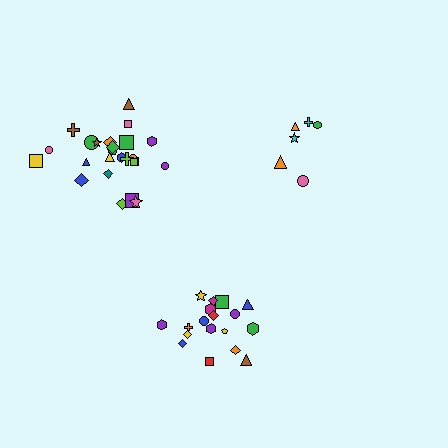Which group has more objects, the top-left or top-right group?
The top-left group.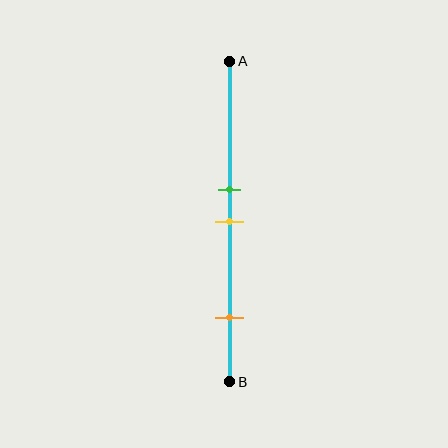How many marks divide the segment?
There are 3 marks dividing the segment.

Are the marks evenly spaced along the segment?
No, the marks are not evenly spaced.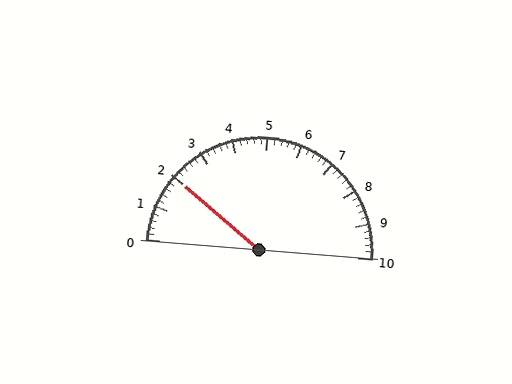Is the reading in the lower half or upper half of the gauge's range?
The reading is in the lower half of the range (0 to 10).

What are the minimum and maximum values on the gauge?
The gauge ranges from 0 to 10.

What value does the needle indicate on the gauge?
The needle indicates approximately 2.0.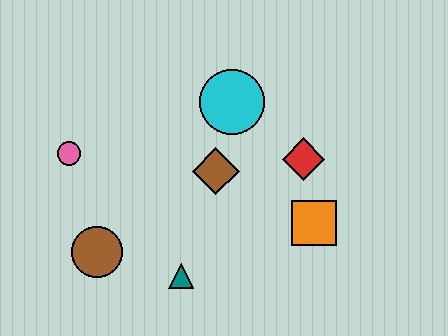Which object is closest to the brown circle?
The teal triangle is closest to the brown circle.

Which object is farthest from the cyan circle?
The brown circle is farthest from the cyan circle.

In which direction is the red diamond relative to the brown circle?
The red diamond is to the right of the brown circle.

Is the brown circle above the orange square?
No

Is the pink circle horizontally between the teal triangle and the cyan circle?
No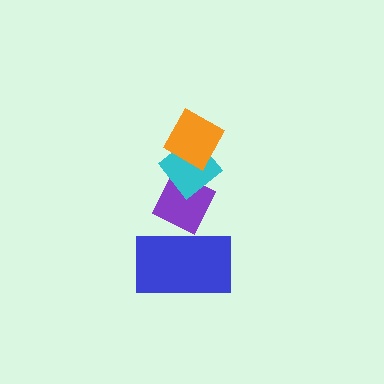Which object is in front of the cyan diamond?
The orange diamond is in front of the cyan diamond.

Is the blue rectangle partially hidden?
No, no other shape covers it.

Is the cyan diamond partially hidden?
Yes, it is partially covered by another shape.